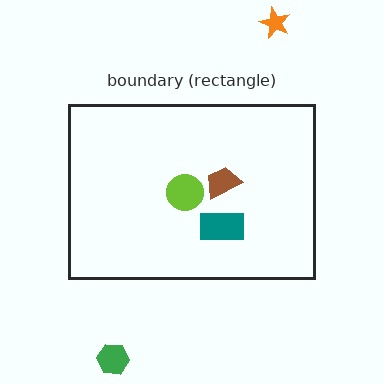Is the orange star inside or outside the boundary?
Outside.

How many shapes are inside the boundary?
3 inside, 2 outside.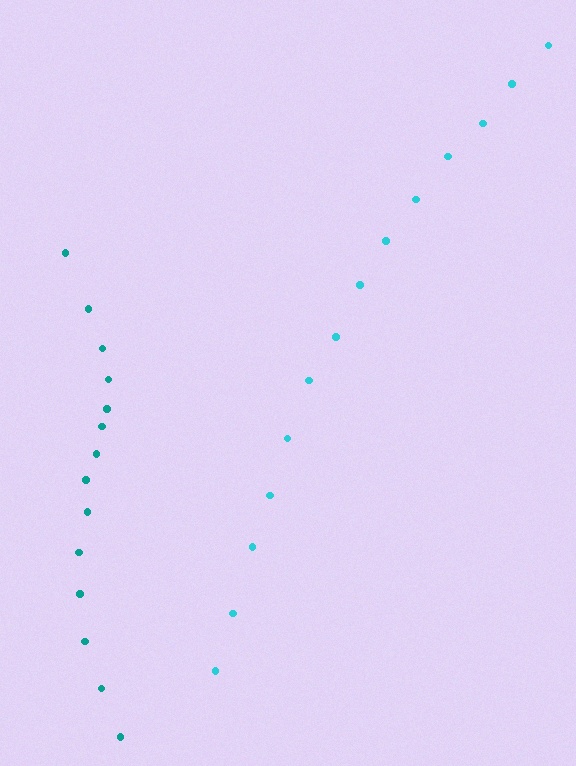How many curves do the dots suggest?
There are 2 distinct paths.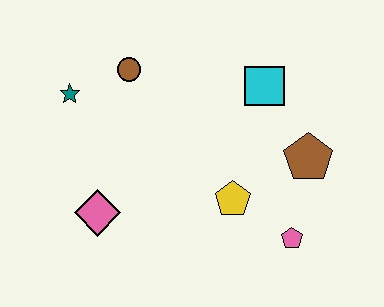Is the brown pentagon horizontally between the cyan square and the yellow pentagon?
No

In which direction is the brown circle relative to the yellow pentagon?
The brown circle is above the yellow pentagon.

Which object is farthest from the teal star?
The pink pentagon is farthest from the teal star.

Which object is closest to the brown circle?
The teal star is closest to the brown circle.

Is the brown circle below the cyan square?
No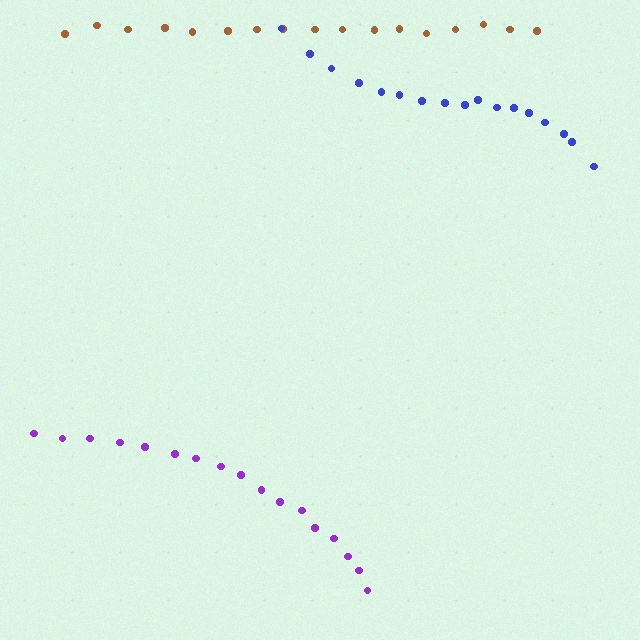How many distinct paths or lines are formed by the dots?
There are 3 distinct paths.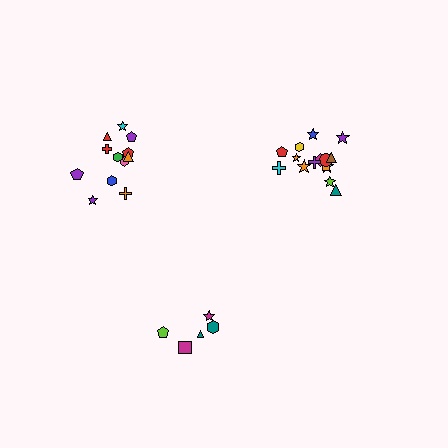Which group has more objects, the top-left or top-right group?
The top-right group.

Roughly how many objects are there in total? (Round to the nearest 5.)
Roughly 30 objects in total.